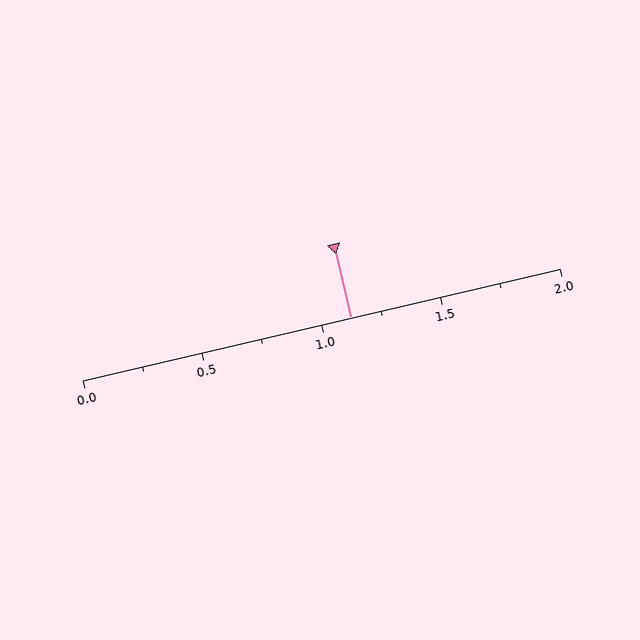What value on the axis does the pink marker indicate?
The marker indicates approximately 1.12.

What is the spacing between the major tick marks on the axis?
The major ticks are spaced 0.5 apart.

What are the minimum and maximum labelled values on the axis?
The axis runs from 0.0 to 2.0.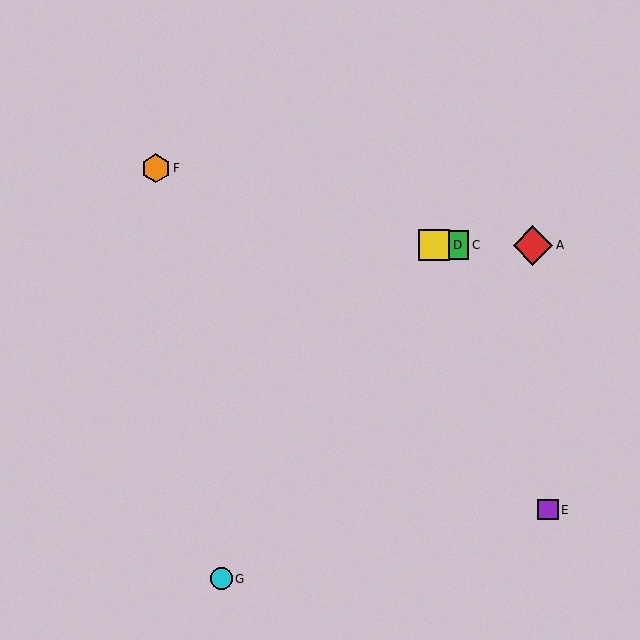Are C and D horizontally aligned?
Yes, both are at y≈245.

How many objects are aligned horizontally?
4 objects (A, B, C, D) are aligned horizontally.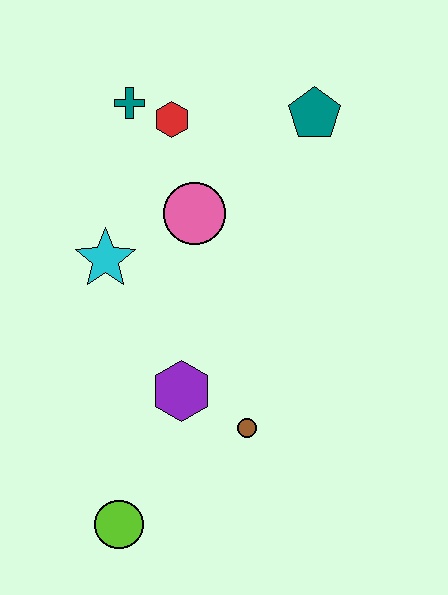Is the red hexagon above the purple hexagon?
Yes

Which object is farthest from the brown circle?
The teal cross is farthest from the brown circle.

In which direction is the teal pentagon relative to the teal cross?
The teal pentagon is to the right of the teal cross.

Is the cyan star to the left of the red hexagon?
Yes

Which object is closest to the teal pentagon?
The red hexagon is closest to the teal pentagon.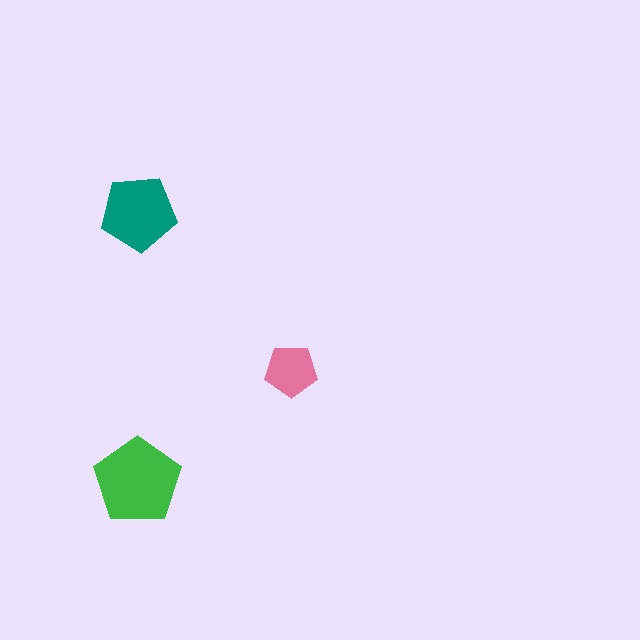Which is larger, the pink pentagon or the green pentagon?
The green one.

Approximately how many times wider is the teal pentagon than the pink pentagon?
About 1.5 times wider.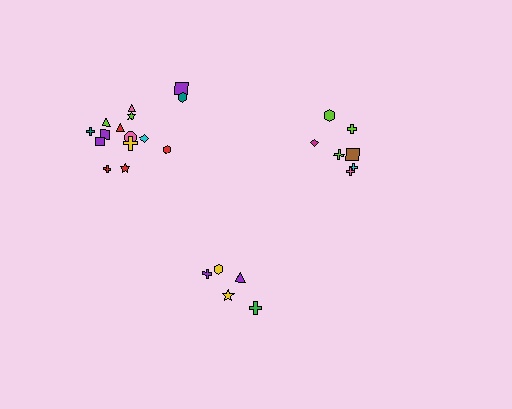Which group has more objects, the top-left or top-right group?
The top-left group.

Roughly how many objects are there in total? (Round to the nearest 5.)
Roughly 25 objects in total.